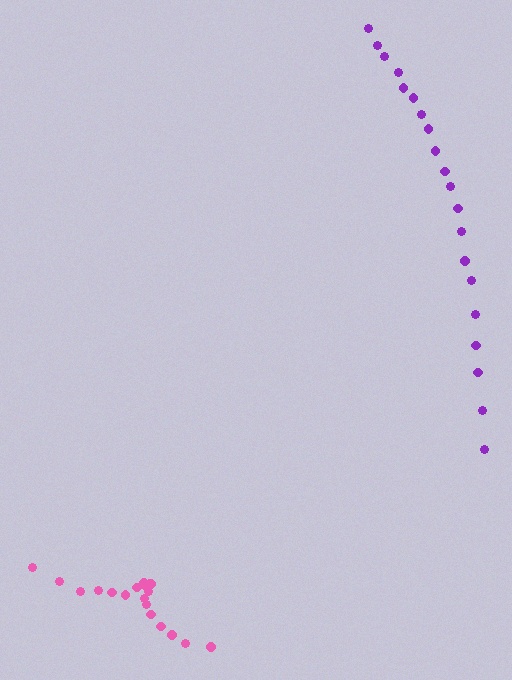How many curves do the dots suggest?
There are 2 distinct paths.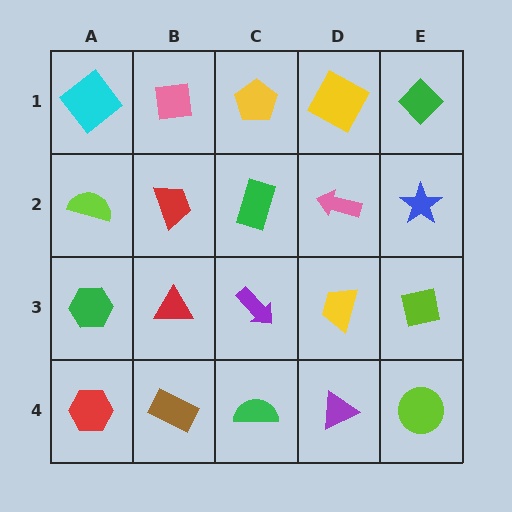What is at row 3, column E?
A lime square.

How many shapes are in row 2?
5 shapes.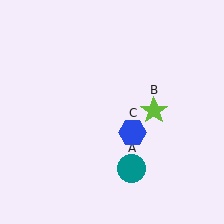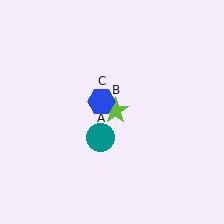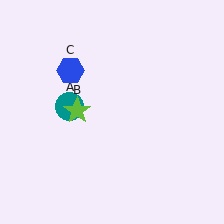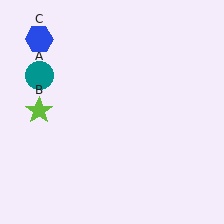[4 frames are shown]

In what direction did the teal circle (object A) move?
The teal circle (object A) moved up and to the left.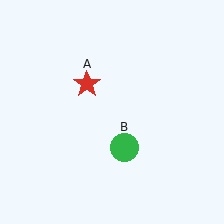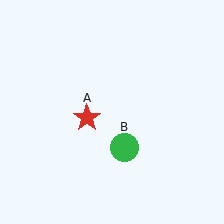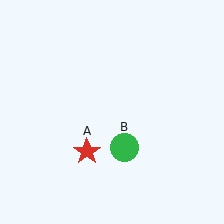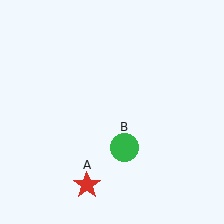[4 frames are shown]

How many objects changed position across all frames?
1 object changed position: red star (object A).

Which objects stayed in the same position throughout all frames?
Green circle (object B) remained stationary.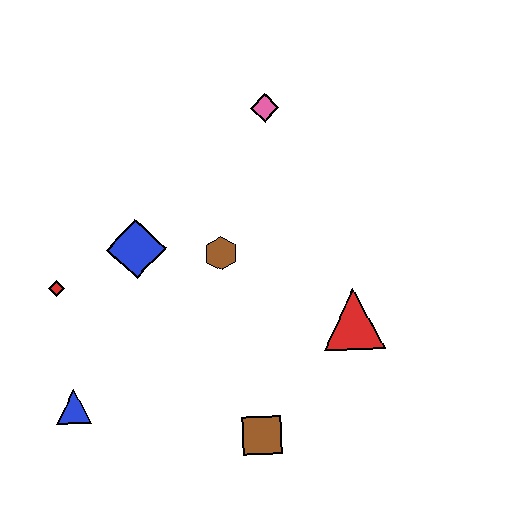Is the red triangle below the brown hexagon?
Yes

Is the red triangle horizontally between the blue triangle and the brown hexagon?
No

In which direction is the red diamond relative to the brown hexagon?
The red diamond is to the left of the brown hexagon.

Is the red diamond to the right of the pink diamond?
No